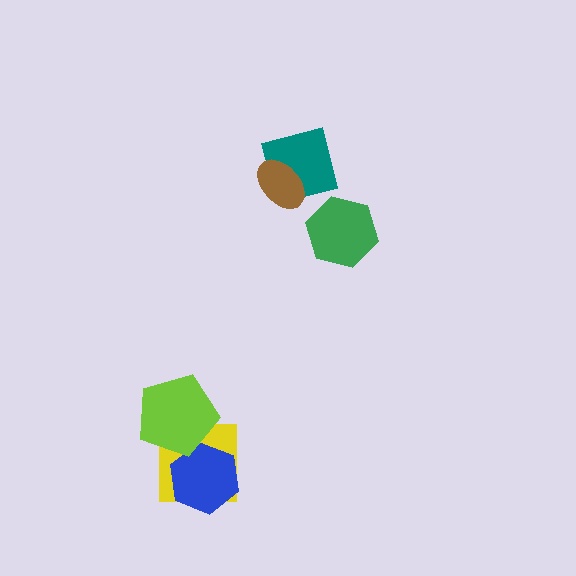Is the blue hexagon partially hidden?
Yes, it is partially covered by another shape.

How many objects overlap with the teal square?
1 object overlaps with the teal square.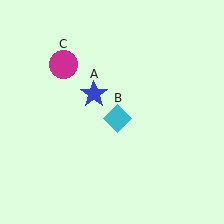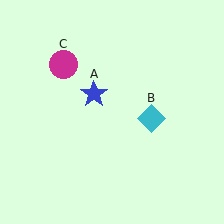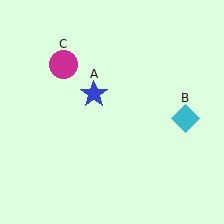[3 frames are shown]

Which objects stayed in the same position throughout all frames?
Blue star (object A) and magenta circle (object C) remained stationary.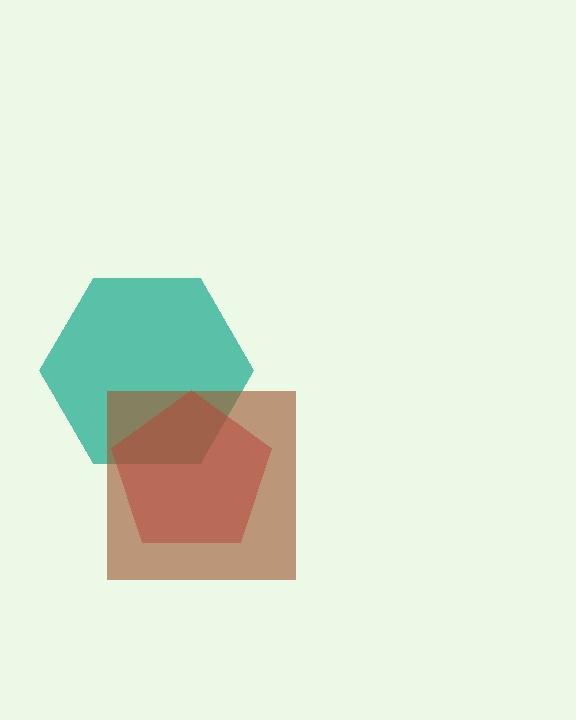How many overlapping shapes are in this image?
There are 3 overlapping shapes in the image.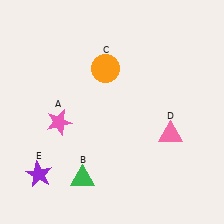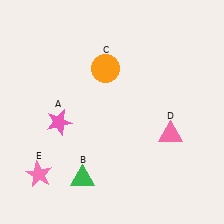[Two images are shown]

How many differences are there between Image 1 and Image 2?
There is 1 difference between the two images.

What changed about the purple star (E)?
In Image 1, E is purple. In Image 2, it changed to pink.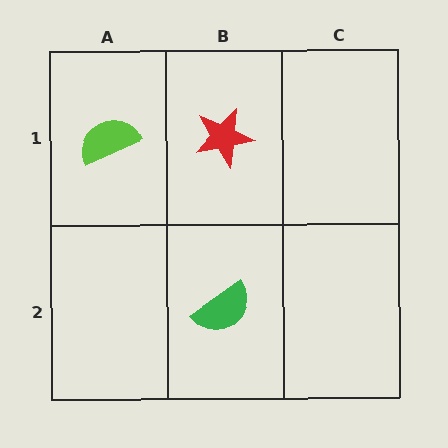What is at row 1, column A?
A lime semicircle.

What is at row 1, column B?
A red star.